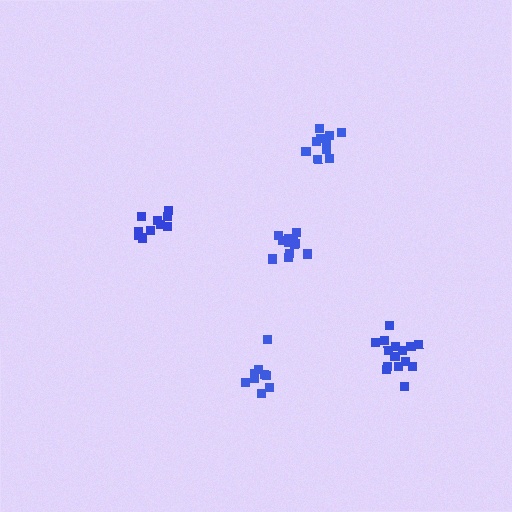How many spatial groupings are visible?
There are 5 spatial groupings.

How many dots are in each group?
Group 1: 10 dots, Group 2: 15 dots, Group 3: 10 dots, Group 4: 12 dots, Group 5: 9 dots (56 total).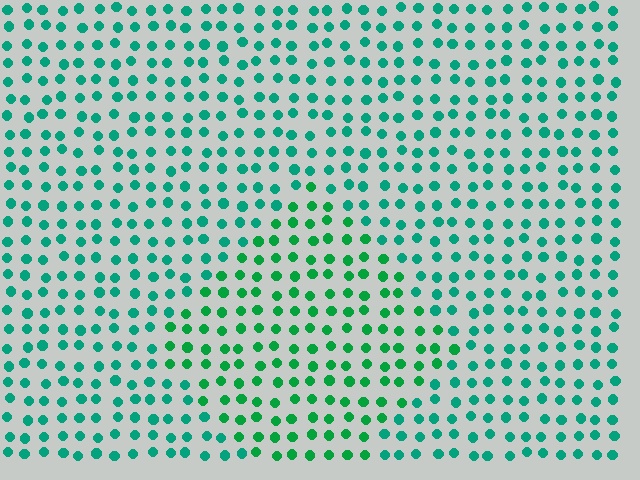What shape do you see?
I see a diamond.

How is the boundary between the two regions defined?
The boundary is defined purely by a slight shift in hue (about 25 degrees). Spacing, size, and orientation are identical on both sides.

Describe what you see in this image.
The image is filled with small teal elements in a uniform arrangement. A diamond-shaped region is visible where the elements are tinted to a slightly different hue, forming a subtle color boundary.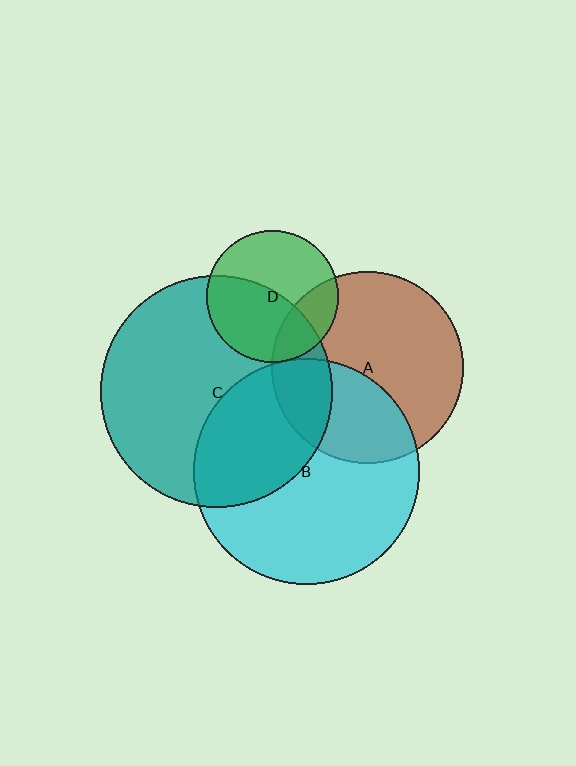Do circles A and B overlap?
Yes.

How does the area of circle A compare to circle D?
Approximately 2.1 times.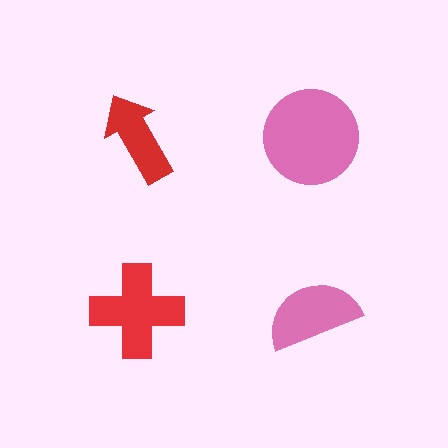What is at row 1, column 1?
A red arrow.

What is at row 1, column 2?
A pink circle.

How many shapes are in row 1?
2 shapes.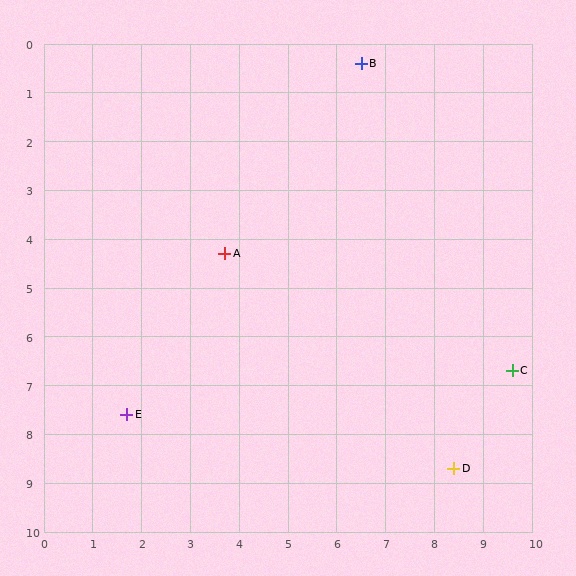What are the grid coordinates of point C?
Point C is at approximately (9.6, 6.7).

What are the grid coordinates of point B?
Point B is at approximately (6.5, 0.4).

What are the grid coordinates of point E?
Point E is at approximately (1.7, 7.6).